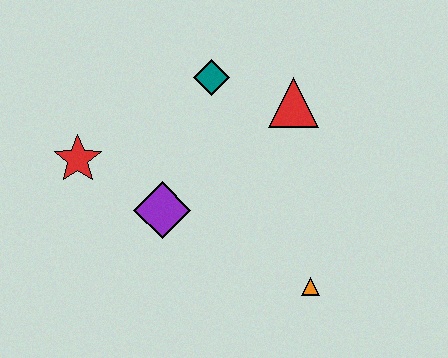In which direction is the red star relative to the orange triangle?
The red star is to the left of the orange triangle.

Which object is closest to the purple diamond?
The red star is closest to the purple diamond.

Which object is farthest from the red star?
The orange triangle is farthest from the red star.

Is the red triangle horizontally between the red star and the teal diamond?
No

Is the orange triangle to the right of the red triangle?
Yes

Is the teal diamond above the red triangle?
Yes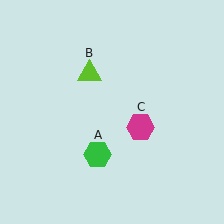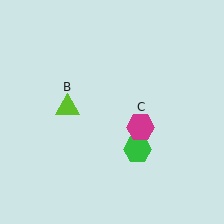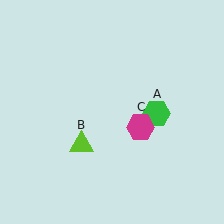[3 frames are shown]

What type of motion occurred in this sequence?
The green hexagon (object A), lime triangle (object B) rotated counterclockwise around the center of the scene.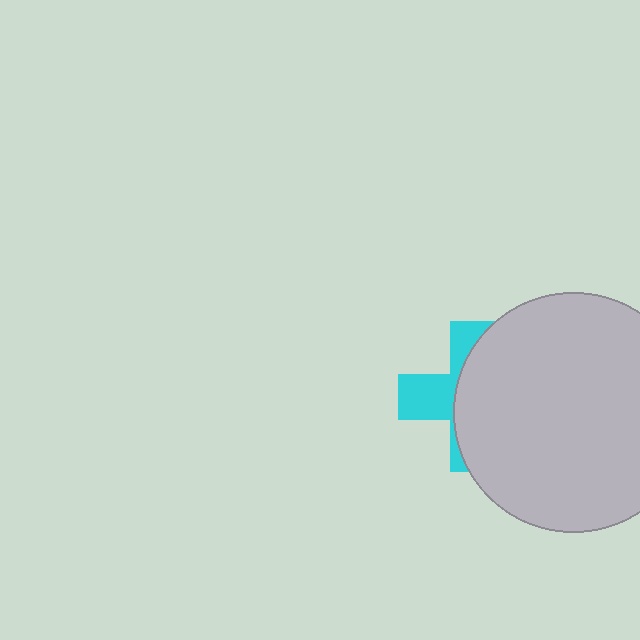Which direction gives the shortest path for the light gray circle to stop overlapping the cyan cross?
Moving right gives the shortest separation.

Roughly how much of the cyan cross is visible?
A small part of it is visible (roughly 37%).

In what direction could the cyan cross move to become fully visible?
The cyan cross could move left. That would shift it out from behind the light gray circle entirely.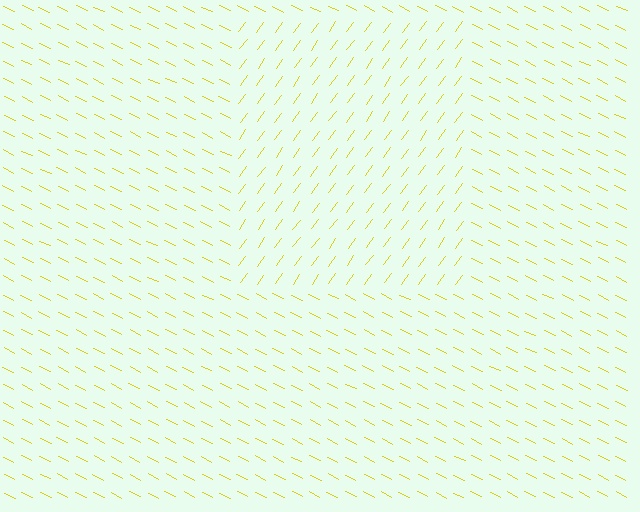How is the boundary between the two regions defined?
The boundary is defined purely by a change in line orientation (approximately 80 degrees difference). All lines are the same color and thickness.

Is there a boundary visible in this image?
Yes, there is a texture boundary formed by a change in line orientation.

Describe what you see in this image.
The image is filled with small yellow line segments. A rectangle region in the image has lines oriented differently from the surrounding lines, creating a visible texture boundary.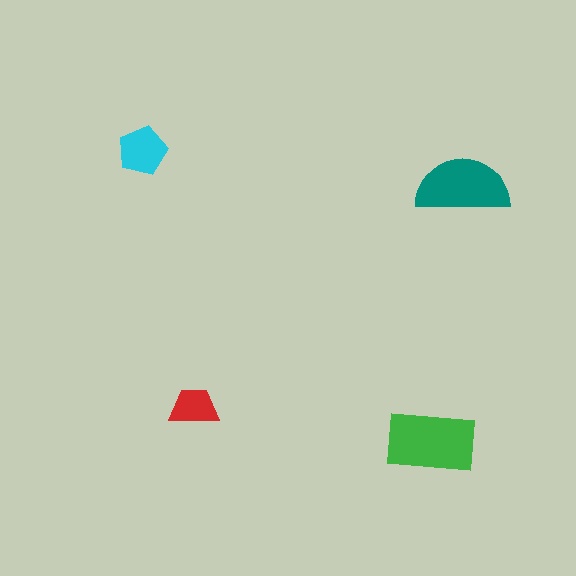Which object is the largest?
The green rectangle.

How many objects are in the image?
There are 4 objects in the image.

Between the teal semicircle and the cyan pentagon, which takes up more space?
The teal semicircle.